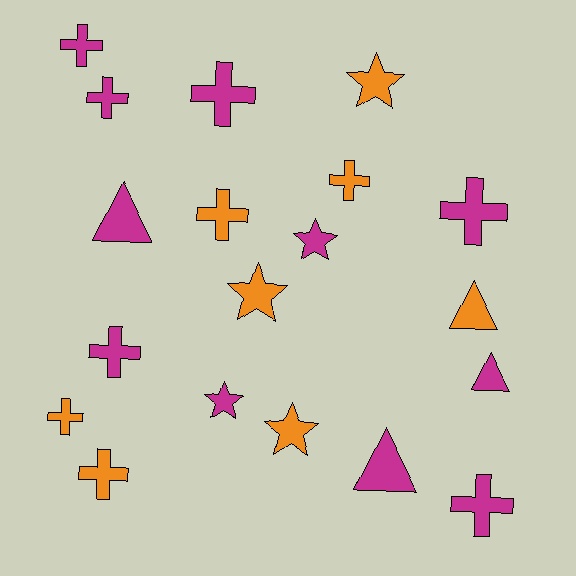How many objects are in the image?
There are 19 objects.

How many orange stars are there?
There are 3 orange stars.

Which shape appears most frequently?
Cross, with 10 objects.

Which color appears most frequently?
Magenta, with 11 objects.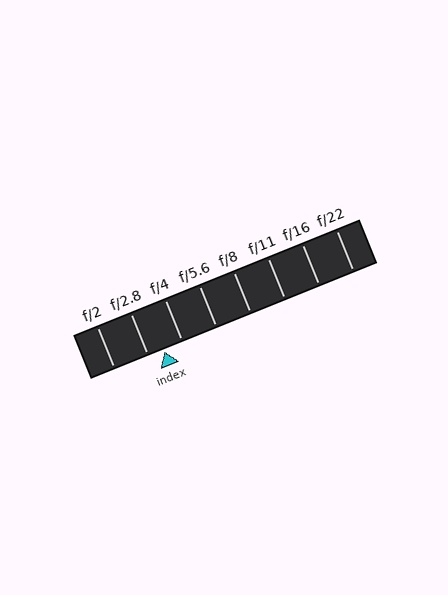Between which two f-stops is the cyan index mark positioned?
The index mark is between f/2.8 and f/4.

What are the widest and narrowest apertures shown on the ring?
The widest aperture shown is f/2 and the narrowest is f/22.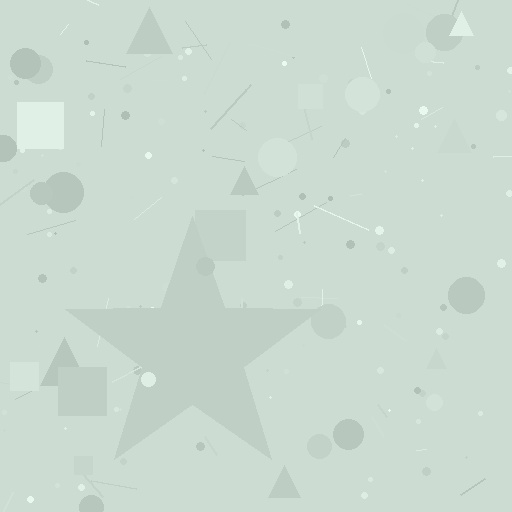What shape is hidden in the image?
A star is hidden in the image.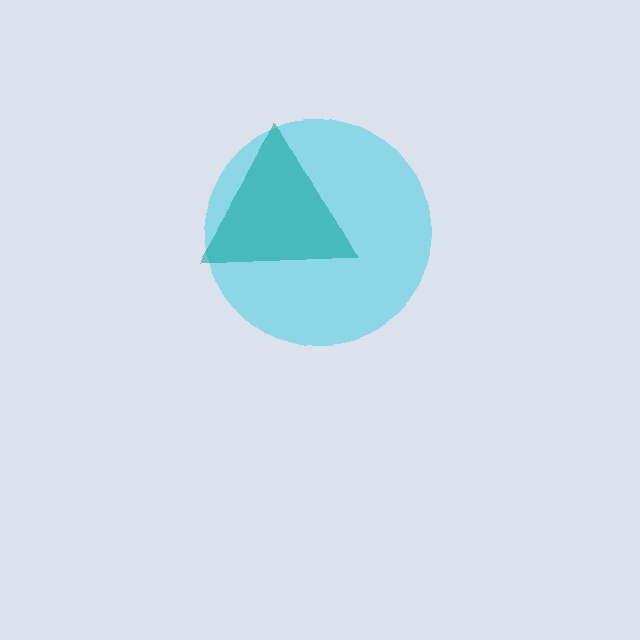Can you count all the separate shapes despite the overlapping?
Yes, there are 2 separate shapes.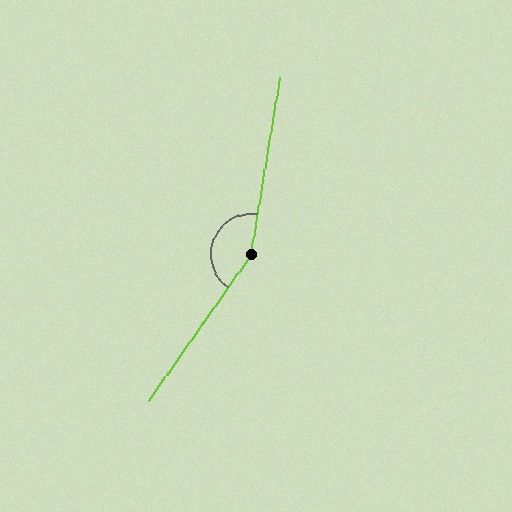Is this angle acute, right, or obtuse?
It is obtuse.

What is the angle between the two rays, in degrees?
Approximately 154 degrees.